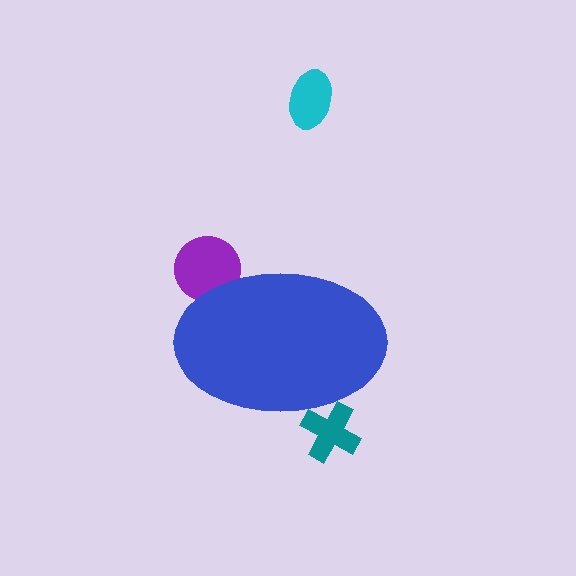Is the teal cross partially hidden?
Yes, the teal cross is partially hidden behind the blue ellipse.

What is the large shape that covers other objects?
A blue ellipse.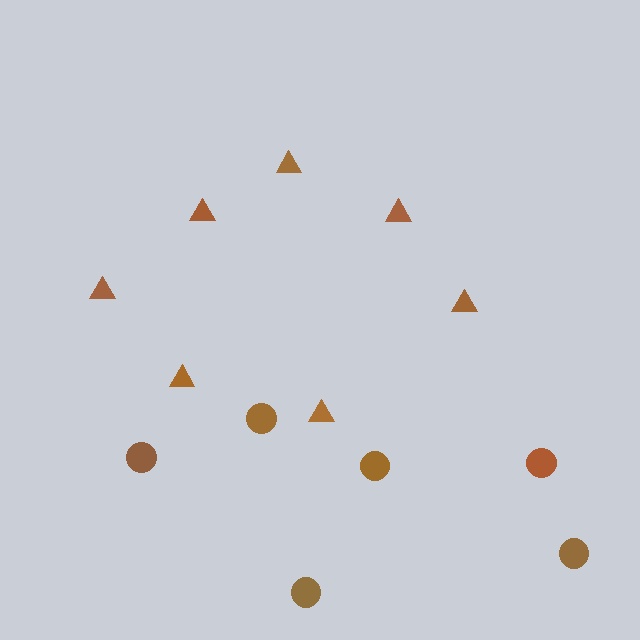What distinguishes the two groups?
There are 2 groups: one group of triangles (7) and one group of circles (6).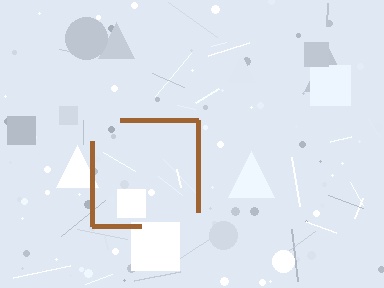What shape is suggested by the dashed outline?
The dashed outline suggests a square.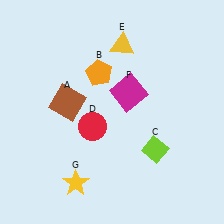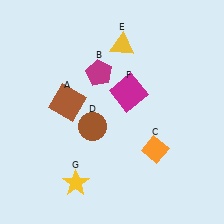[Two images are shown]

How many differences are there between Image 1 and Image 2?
There are 3 differences between the two images.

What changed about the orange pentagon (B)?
In Image 1, B is orange. In Image 2, it changed to magenta.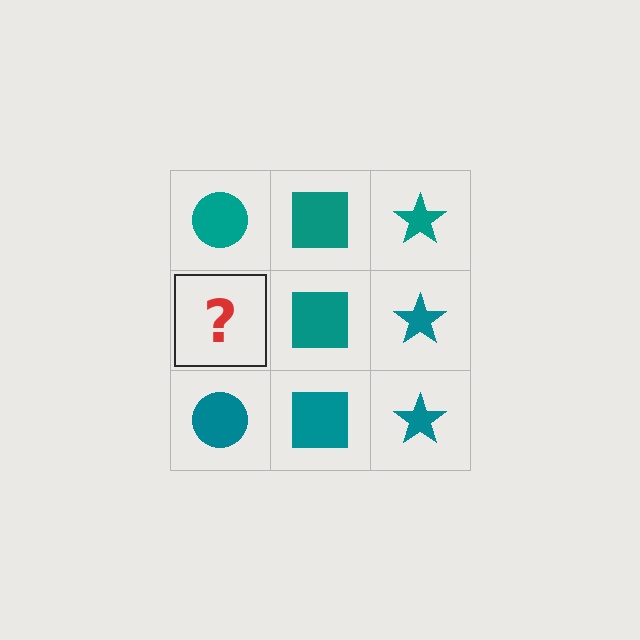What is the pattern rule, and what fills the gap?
The rule is that each column has a consistent shape. The gap should be filled with a teal circle.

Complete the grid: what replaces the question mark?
The question mark should be replaced with a teal circle.